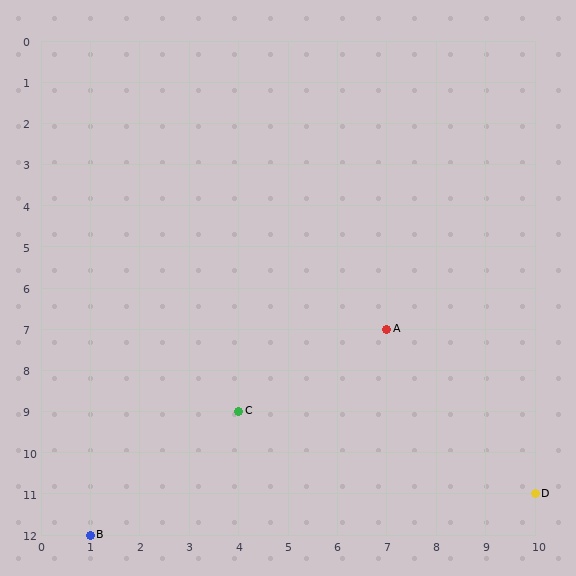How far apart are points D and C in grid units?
Points D and C are 6 columns and 2 rows apart (about 6.3 grid units diagonally).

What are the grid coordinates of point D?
Point D is at grid coordinates (10, 11).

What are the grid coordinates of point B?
Point B is at grid coordinates (1, 12).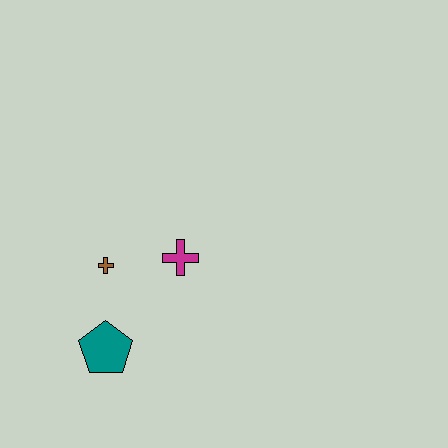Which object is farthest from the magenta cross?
The teal pentagon is farthest from the magenta cross.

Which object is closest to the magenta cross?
The brown cross is closest to the magenta cross.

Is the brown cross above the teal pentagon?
Yes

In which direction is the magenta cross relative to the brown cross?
The magenta cross is to the right of the brown cross.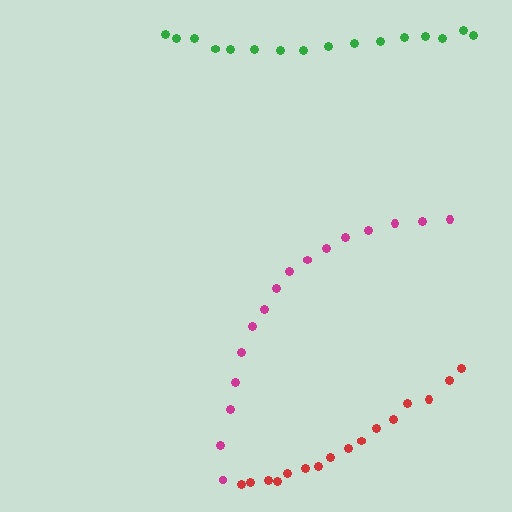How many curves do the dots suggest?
There are 3 distinct paths.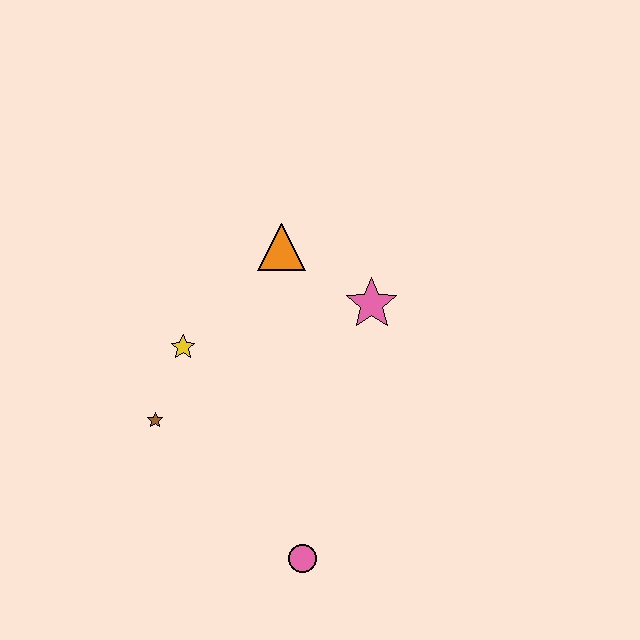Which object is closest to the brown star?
The yellow star is closest to the brown star.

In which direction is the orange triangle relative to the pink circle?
The orange triangle is above the pink circle.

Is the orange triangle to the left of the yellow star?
No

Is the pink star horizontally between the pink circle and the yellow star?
No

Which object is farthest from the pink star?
The pink circle is farthest from the pink star.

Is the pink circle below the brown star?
Yes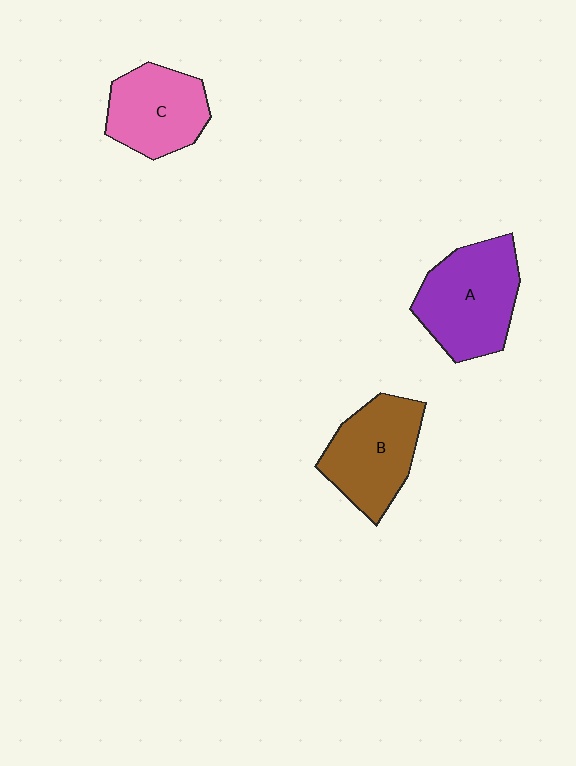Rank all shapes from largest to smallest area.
From largest to smallest: A (purple), B (brown), C (pink).